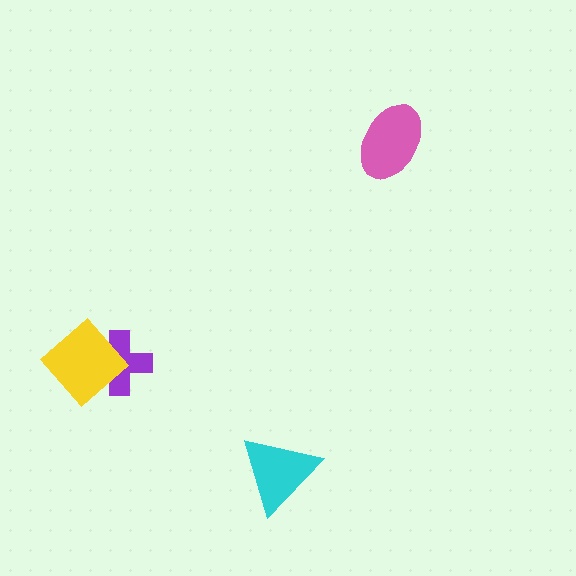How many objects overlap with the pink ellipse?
0 objects overlap with the pink ellipse.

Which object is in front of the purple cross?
The yellow diamond is in front of the purple cross.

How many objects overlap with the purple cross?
1 object overlaps with the purple cross.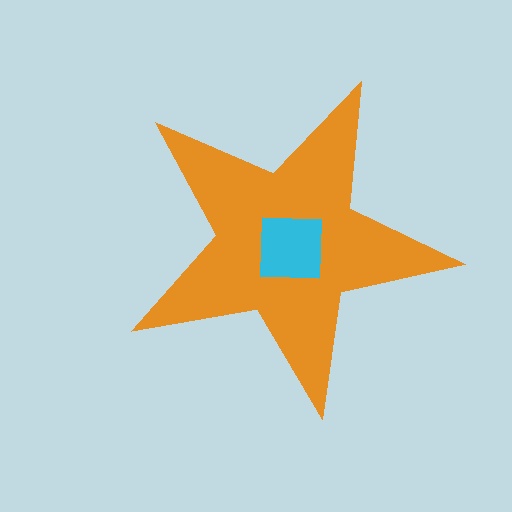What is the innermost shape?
The cyan square.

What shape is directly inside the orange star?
The cyan square.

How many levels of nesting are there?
2.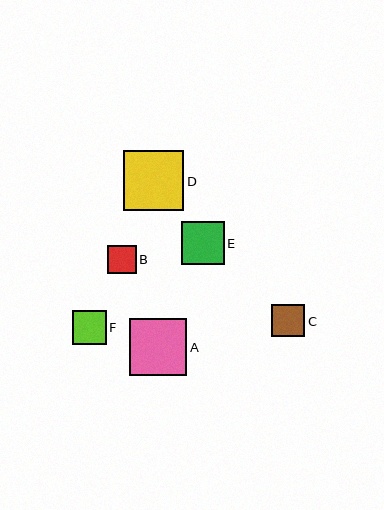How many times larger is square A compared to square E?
Square A is approximately 1.3 times the size of square E.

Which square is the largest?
Square D is the largest with a size of approximately 61 pixels.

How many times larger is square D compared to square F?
Square D is approximately 1.8 times the size of square F.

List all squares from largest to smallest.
From largest to smallest: D, A, E, F, C, B.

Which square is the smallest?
Square B is the smallest with a size of approximately 28 pixels.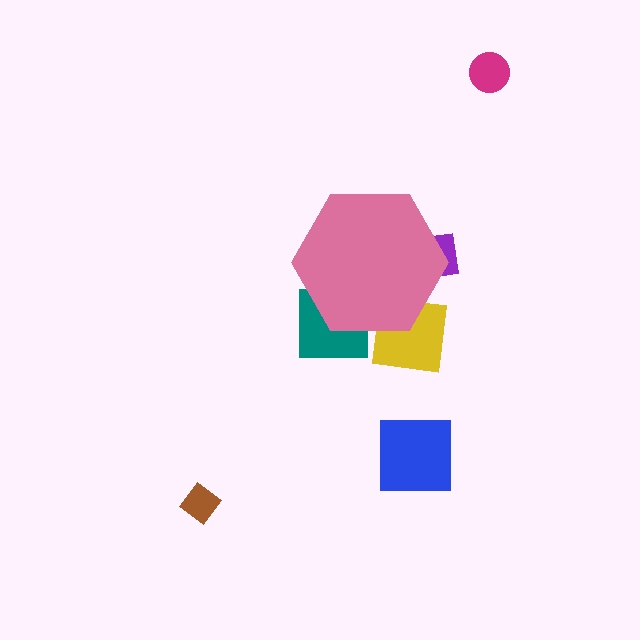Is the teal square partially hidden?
Yes, the teal square is partially hidden behind the pink hexagon.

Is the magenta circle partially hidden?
No, the magenta circle is fully visible.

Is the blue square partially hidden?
No, the blue square is fully visible.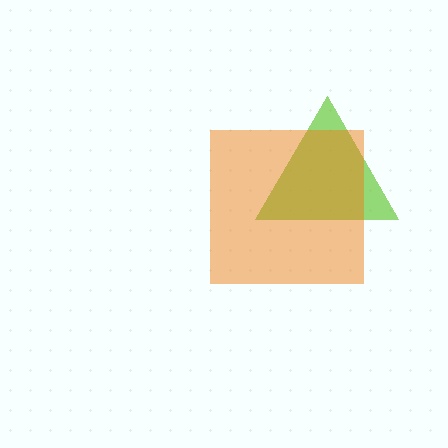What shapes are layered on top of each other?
The layered shapes are: a lime triangle, an orange square.